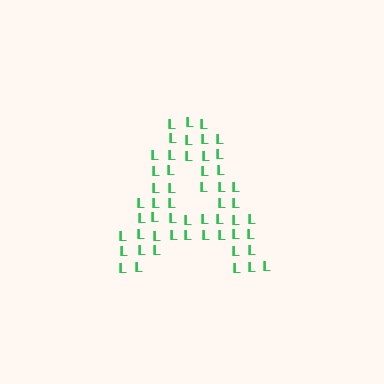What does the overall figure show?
The overall figure shows the letter A.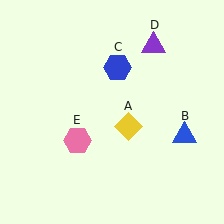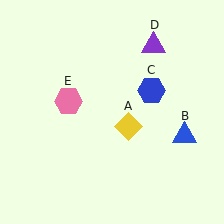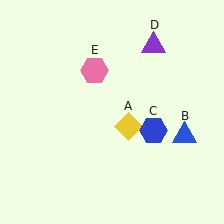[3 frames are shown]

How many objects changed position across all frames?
2 objects changed position: blue hexagon (object C), pink hexagon (object E).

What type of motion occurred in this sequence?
The blue hexagon (object C), pink hexagon (object E) rotated clockwise around the center of the scene.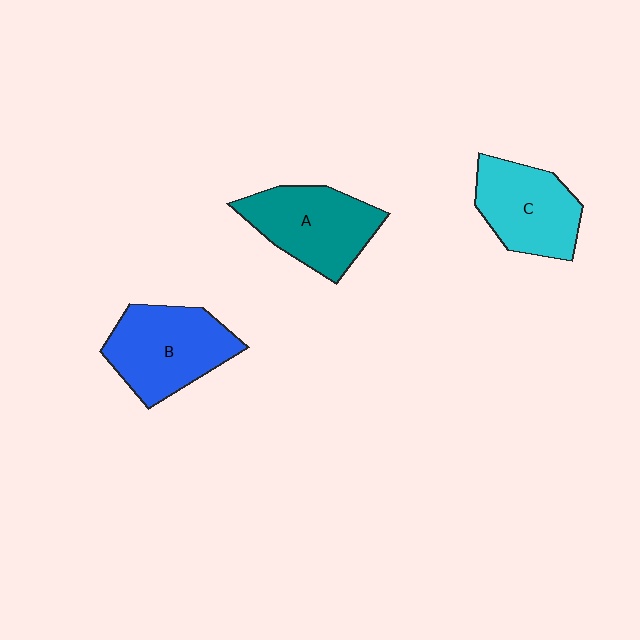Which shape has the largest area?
Shape B (blue).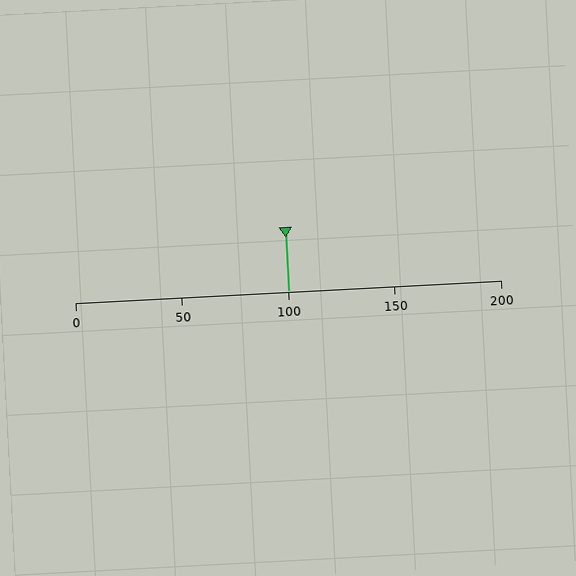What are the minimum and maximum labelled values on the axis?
The axis runs from 0 to 200.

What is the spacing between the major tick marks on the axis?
The major ticks are spaced 50 apart.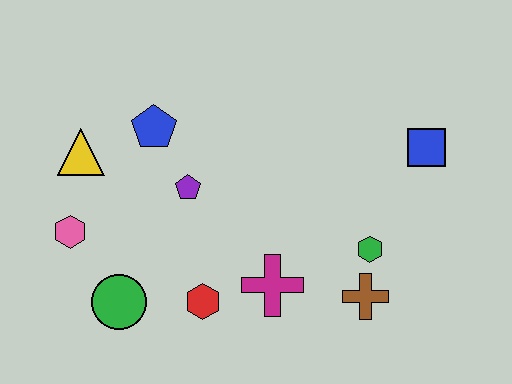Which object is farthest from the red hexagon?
The blue square is farthest from the red hexagon.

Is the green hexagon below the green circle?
No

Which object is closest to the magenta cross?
The red hexagon is closest to the magenta cross.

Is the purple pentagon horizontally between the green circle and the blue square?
Yes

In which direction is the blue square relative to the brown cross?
The blue square is above the brown cross.